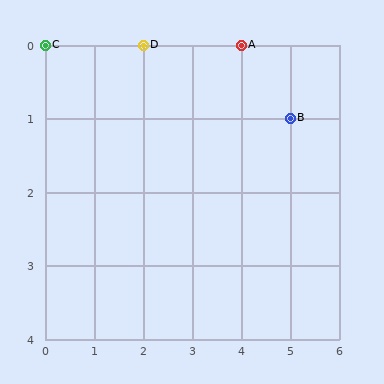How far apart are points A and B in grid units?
Points A and B are 1 column and 1 row apart (about 1.4 grid units diagonally).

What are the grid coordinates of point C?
Point C is at grid coordinates (0, 0).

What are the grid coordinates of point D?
Point D is at grid coordinates (2, 0).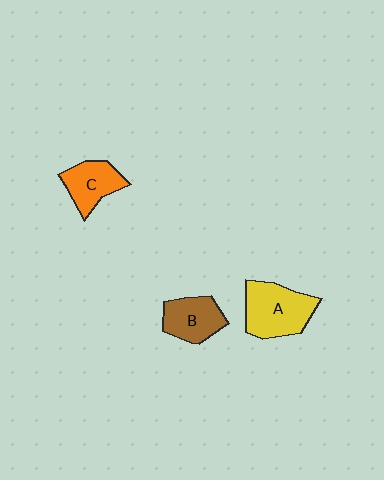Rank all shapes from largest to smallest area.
From largest to smallest: A (yellow), B (brown), C (orange).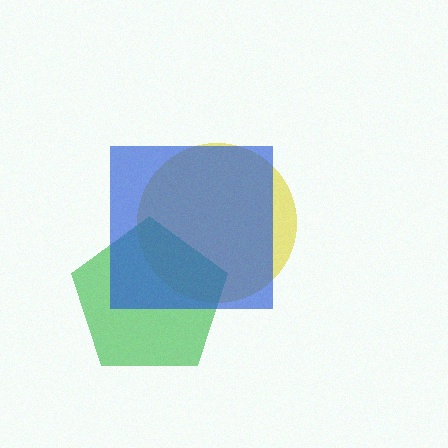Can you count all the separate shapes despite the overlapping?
Yes, there are 3 separate shapes.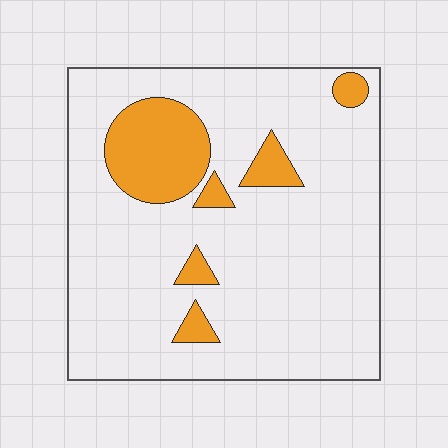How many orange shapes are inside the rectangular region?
6.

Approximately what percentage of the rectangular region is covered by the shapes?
Approximately 15%.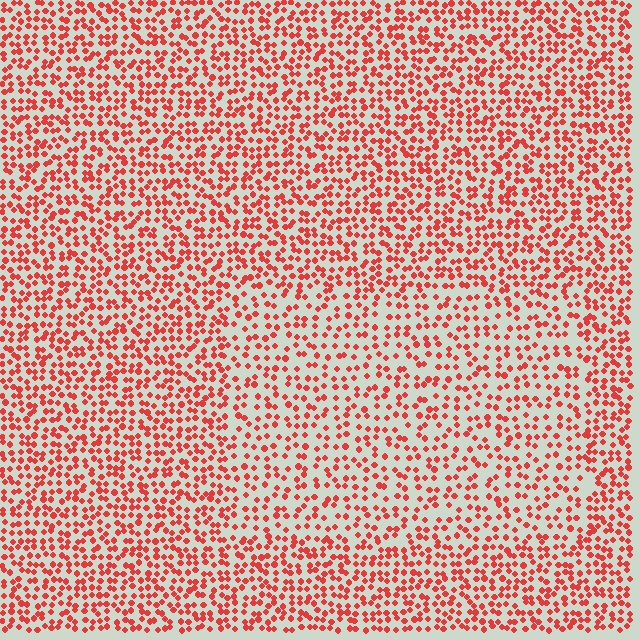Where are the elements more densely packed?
The elements are more densely packed outside the rectangle boundary.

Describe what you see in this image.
The image contains small red elements arranged at two different densities. A rectangle-shaped region is visible where the elements are less densely packed than the surrounding area.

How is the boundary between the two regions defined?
The boundary is defined by a change in element density (approximately 1.6x ratio). All elements are the same color, size, and shape.